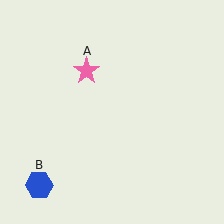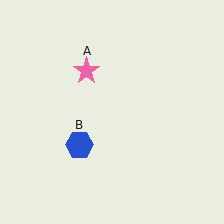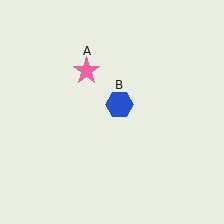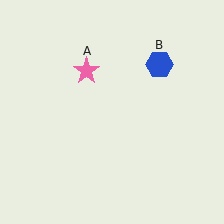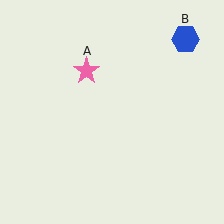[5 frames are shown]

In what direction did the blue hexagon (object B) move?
The blue hexagon (object B) moved up and to the right.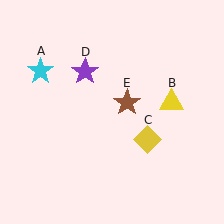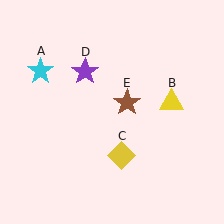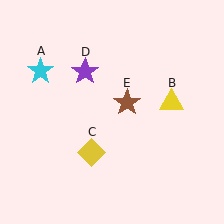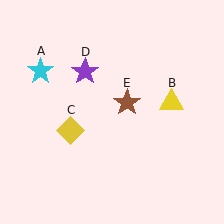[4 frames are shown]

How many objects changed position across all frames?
1 object changed position: yellow diamond (object C).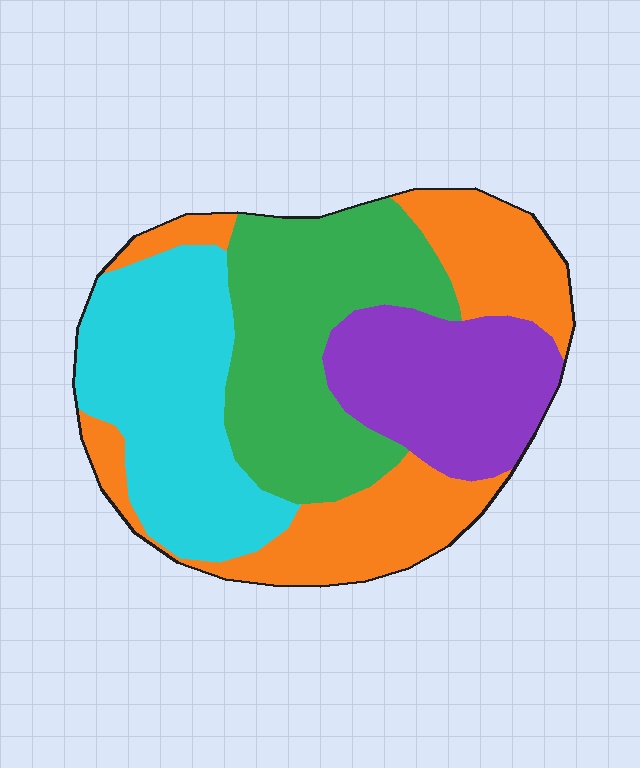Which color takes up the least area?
Purple, at roughly 20%.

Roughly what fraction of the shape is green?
Green covers around 30% of the shape.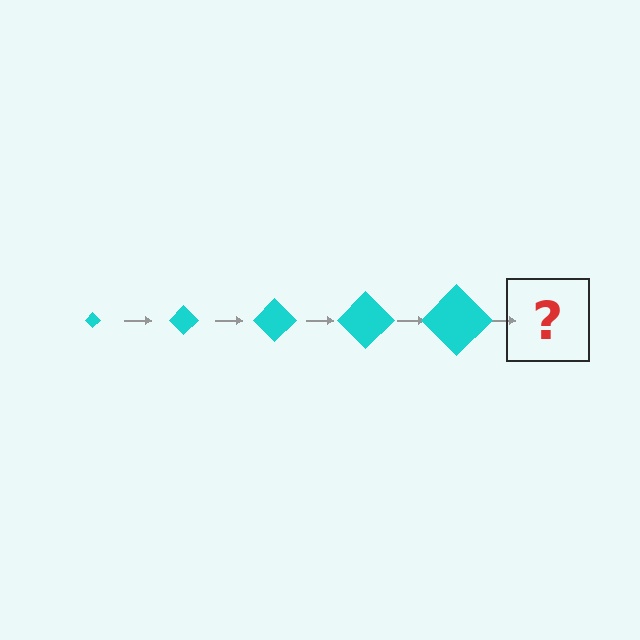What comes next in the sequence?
The next element should be a cyan diamond, larger than the previous one.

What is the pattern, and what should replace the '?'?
The pattern is that the diamond gets progressively larger each step. The '?' should be a cyan diamond, larger than the previous one.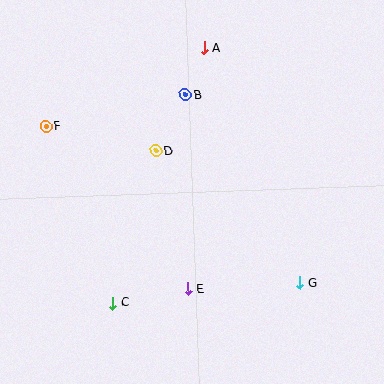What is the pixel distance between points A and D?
The distance between A and D is 114 pixels.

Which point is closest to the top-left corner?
Point F is closest to the top-left corner.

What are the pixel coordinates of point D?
Point D is at (156, 151).